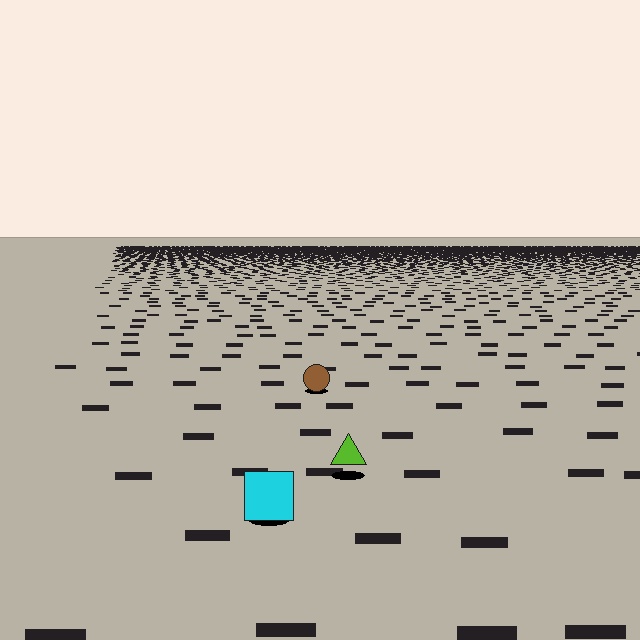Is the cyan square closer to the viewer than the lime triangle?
Yes. The cyan square is closer — you can tell from the texture gradient: the ground texture is coarser near it.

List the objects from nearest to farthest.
From nearest to farthest: the cyan square, the lime triangle, the brown circle.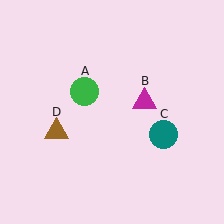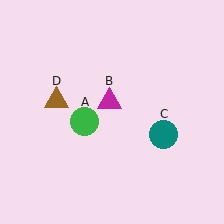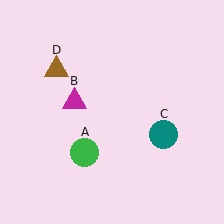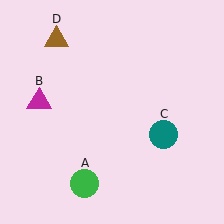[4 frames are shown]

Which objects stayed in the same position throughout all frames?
Teal circle (object C) remained stationary.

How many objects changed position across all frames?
3 objects changed position: green circle (object A), magenta triangle (object B), brown triangle (object D).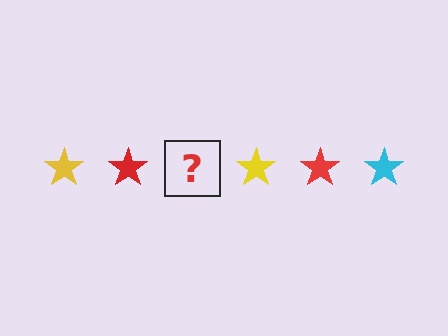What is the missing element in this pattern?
The missing element is a cyan star.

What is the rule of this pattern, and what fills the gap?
The rule is that the pattern cycles through yellow, red, cyan stars. The gap should be filled with a cyan star.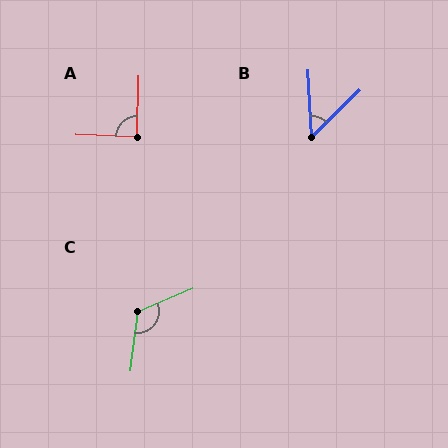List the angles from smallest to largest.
B (49°), A (89°), C (119°).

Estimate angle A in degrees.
Approximately 89 degrees.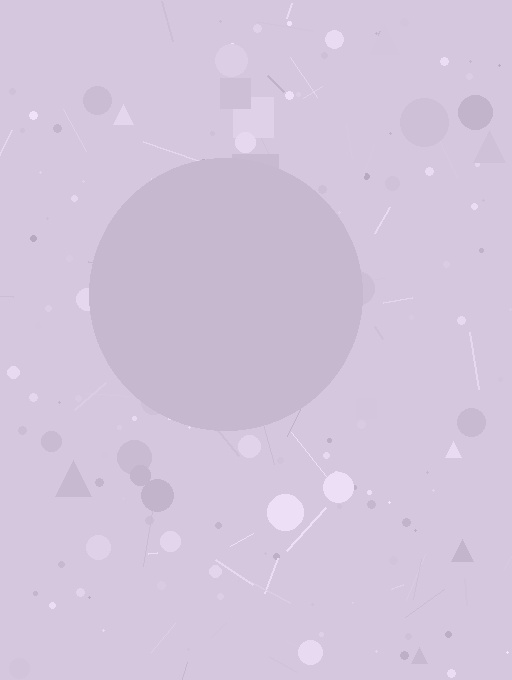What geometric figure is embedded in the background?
A circle is embedded in the background.